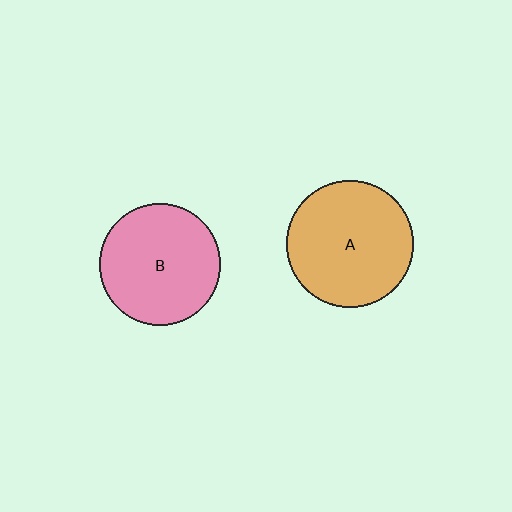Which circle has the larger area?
Circle A (orange).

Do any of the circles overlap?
No, none of the circles overlap.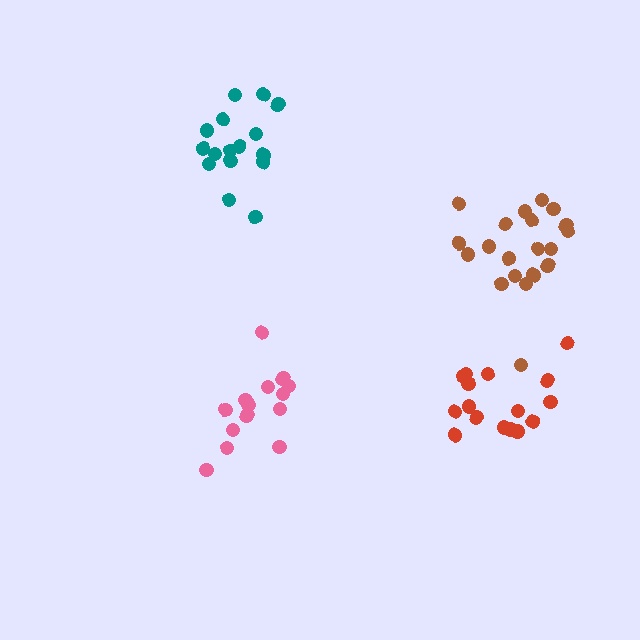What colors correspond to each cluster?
The clusters are colored: pink, red, teal, brown.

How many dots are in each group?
Group 1: 15 dots, Group 2: 16 dots, Group 3: 16 dots, Group 4: 21 dots (68 total).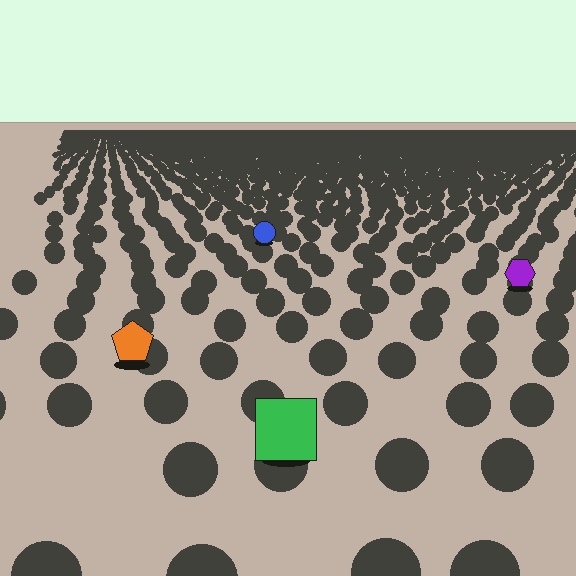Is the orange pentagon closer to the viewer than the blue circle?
Yes. The orange pentagon is closer — you can tell from the texture gradient: the ground texture is coarser near it.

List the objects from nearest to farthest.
From nearest to farthest: the green square, the orange pentagon, the purple hexagon, the blue circle.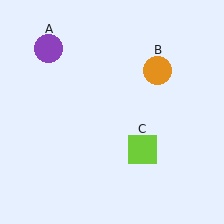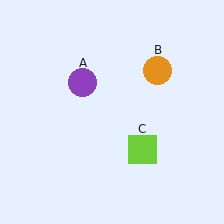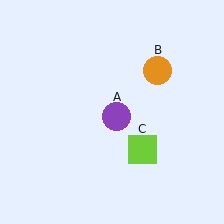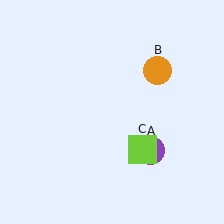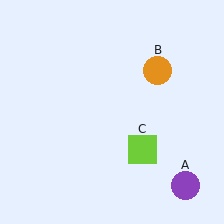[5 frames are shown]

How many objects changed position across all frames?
1 object changed position: purple circle (object A).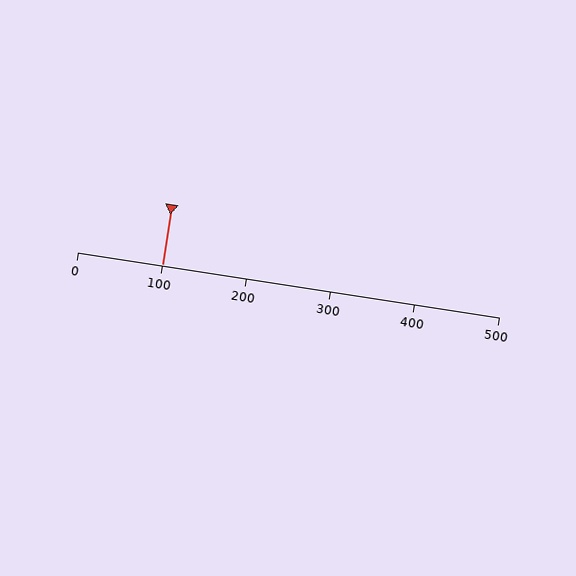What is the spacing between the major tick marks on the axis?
The major ticks are spaced 100 apart.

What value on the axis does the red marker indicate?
The marker indicates approximately 100.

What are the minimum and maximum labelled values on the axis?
The axis runs from 0 to 500.